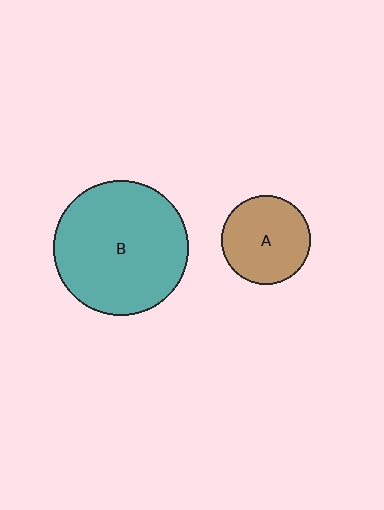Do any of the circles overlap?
No, none of the circles overlap.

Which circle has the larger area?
Circle B (teal).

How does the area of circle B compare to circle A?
Approximately 2.3 times.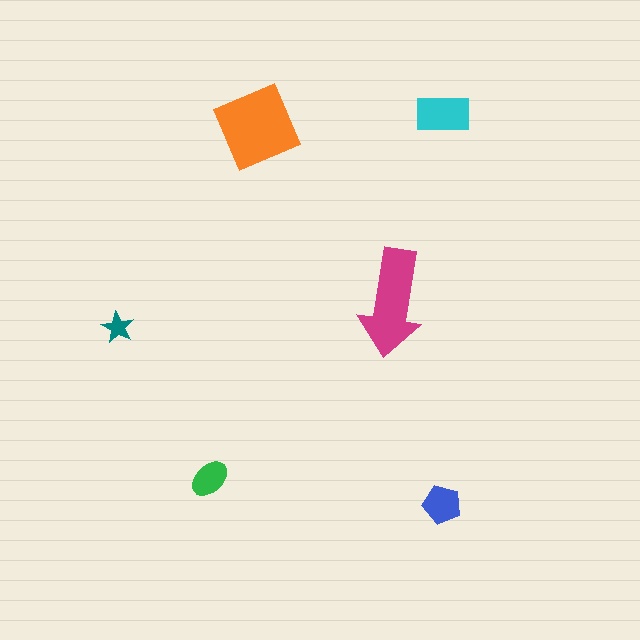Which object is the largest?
The orange diamond.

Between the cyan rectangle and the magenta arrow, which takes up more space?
The magenta arrow.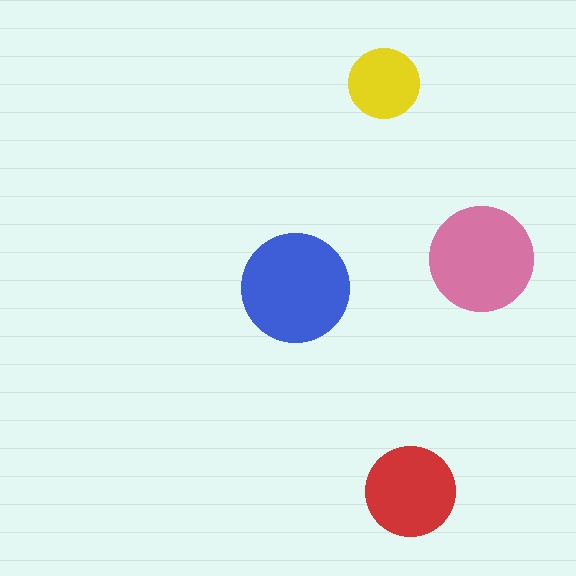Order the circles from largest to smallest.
the blue one, the pink one, the red one, the yellow one.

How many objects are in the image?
There are 4 objects in the image.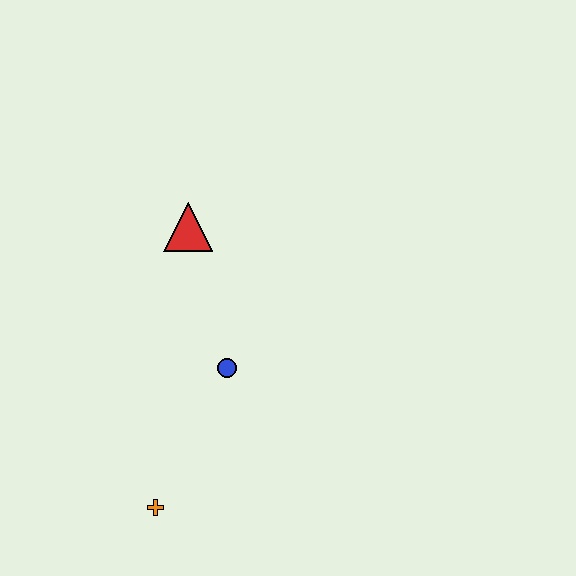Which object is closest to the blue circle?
The red triangle is closest to the blue circle.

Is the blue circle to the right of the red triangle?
Yes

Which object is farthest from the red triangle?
The orange cross is farthest from the red triangle.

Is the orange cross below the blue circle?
Yes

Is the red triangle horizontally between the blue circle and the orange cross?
Yes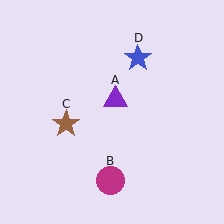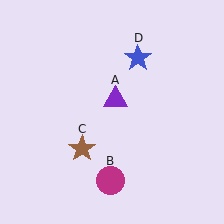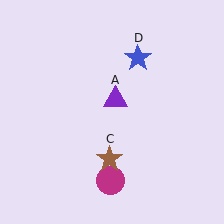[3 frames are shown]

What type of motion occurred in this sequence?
The brown star (object C) rotated counterclockwise around the center of the scene.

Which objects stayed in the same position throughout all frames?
Purple triangle (object A) and magenta circle (object B) and blue star (object D) remained stationary.